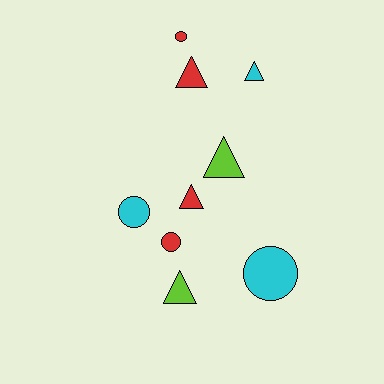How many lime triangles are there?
There are 2 lime triangles.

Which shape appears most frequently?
Triangle, with 5 objects.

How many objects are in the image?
There are 9 objects.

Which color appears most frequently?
Red, with 4 objects.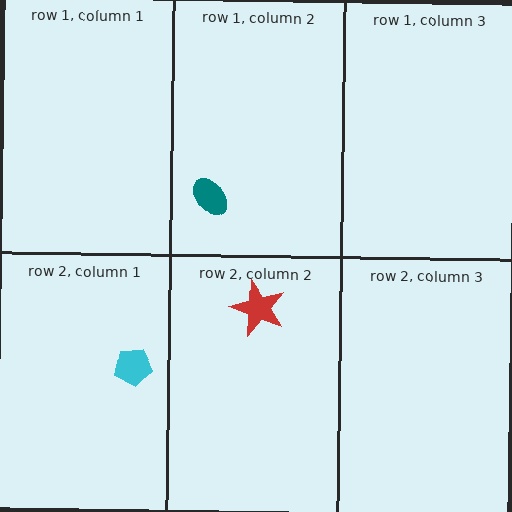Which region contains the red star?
The row 2, column 2 region.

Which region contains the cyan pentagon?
The row 2, column 1 region.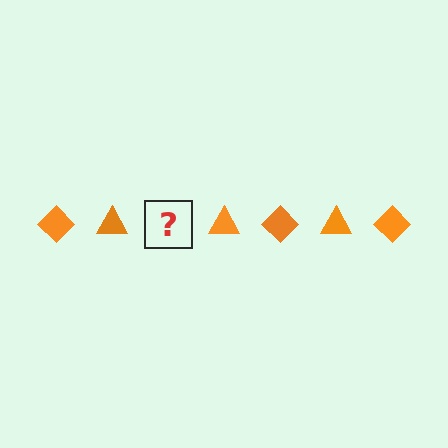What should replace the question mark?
The question mark should be replaced with an orange diamond.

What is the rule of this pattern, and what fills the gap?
The rule is that the pattern cycles through diamond, triangle shapes in orange. The gap should be filled with an orange diamond.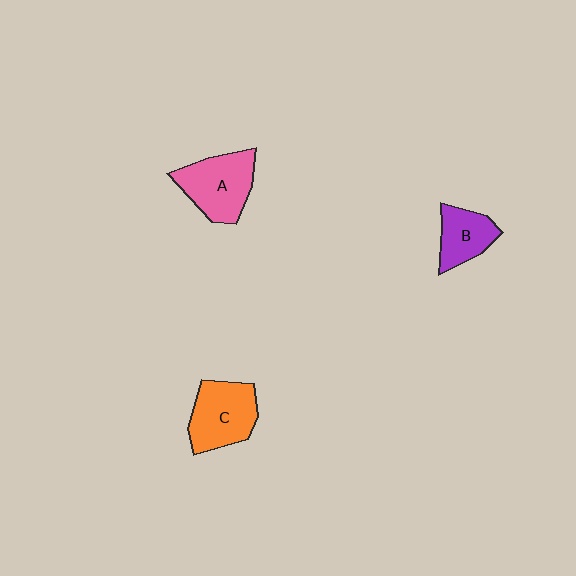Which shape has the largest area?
Shape A (pink).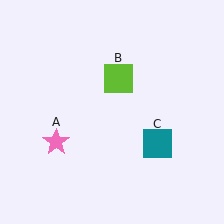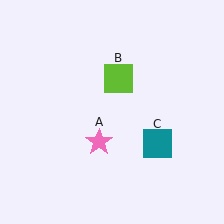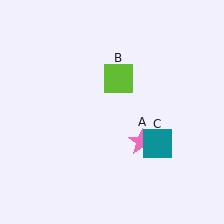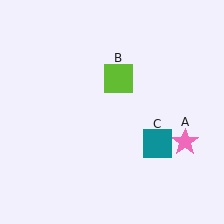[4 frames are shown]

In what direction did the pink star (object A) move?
The pink star (object A) moved right.